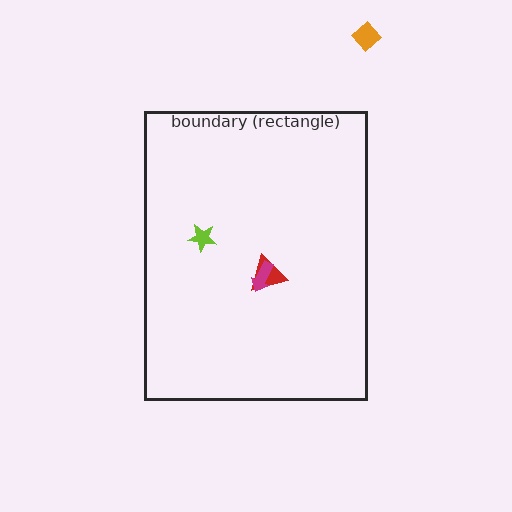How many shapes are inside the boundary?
3 inside, 1 outside.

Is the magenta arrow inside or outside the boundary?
Inside.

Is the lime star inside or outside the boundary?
Inside.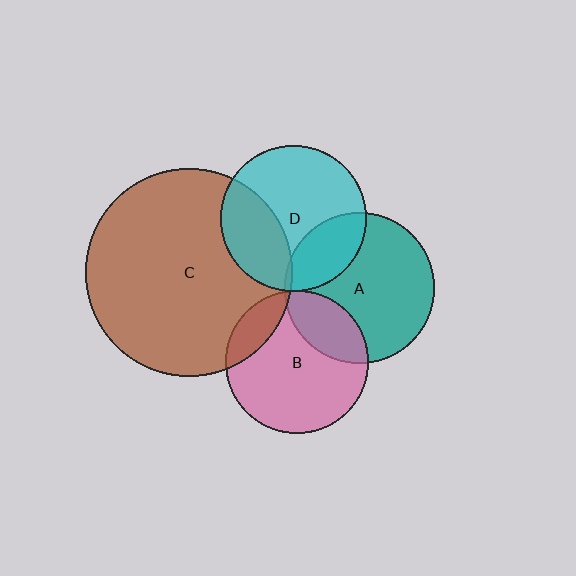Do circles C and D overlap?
Yes.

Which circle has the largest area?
Circle C (brown).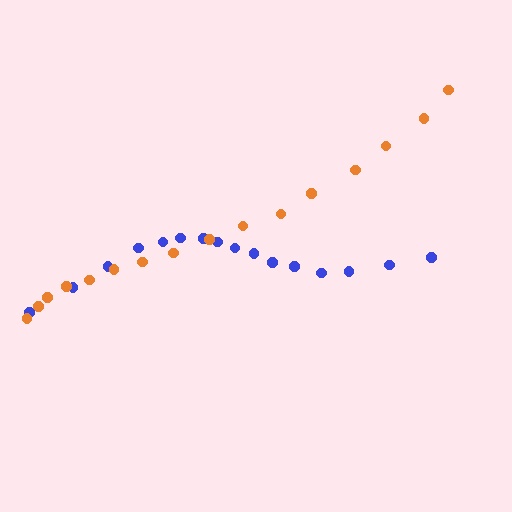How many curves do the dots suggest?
There are 2 distinct paths.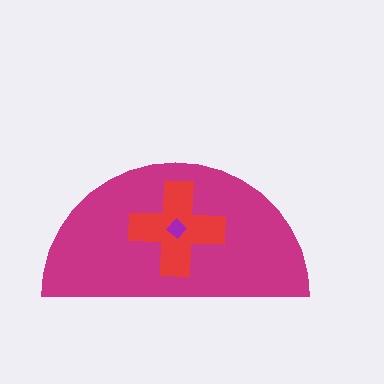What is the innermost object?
The purple diamond.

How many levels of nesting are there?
3.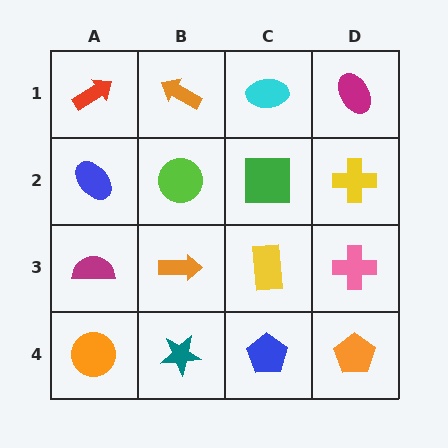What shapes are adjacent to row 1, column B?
A lime circle (row 2, column B), a red arrow (row 1, column A), a cyan ellipse (row 1, column C).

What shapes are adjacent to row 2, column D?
A magenta ellipse (row 1, column D), a pink cross (row 3, column D), a green square (row 2, column C).